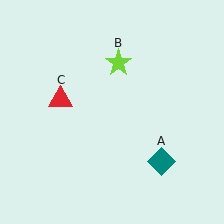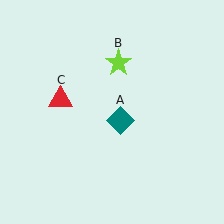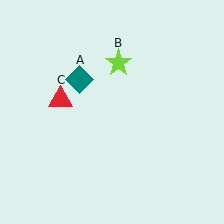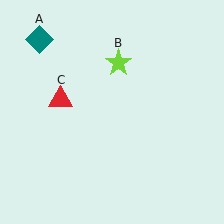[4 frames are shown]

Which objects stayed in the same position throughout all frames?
Lime star (object B) and red triangle (object C) remained stationary.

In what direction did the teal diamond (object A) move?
The teal diamond (object A) moved up and to the left.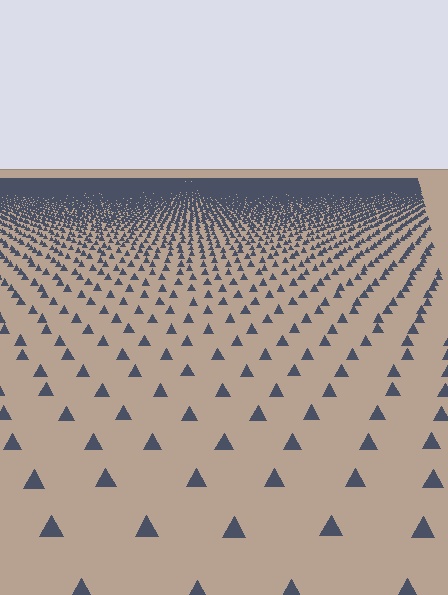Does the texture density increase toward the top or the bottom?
Density increases toward the top.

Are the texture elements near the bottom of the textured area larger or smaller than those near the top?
Larger. Near the bottom, elements are closer to the viewer and appear at a bigger on-screen size.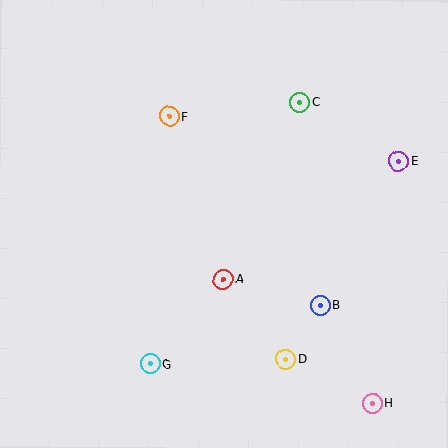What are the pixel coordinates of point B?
Point B is at (320, 305).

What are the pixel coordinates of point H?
Point H is at (373, 404).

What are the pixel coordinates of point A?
Point A is at (223, 280).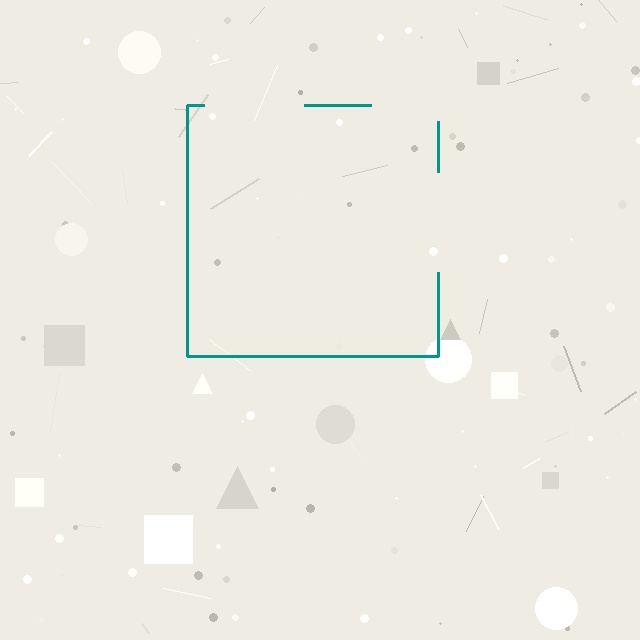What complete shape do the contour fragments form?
The contour fragments form a square.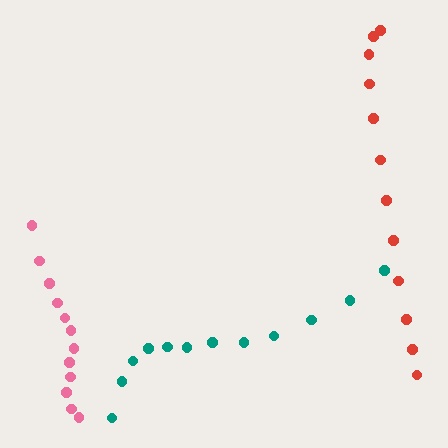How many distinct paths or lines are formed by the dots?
There are 3 distinct paths.